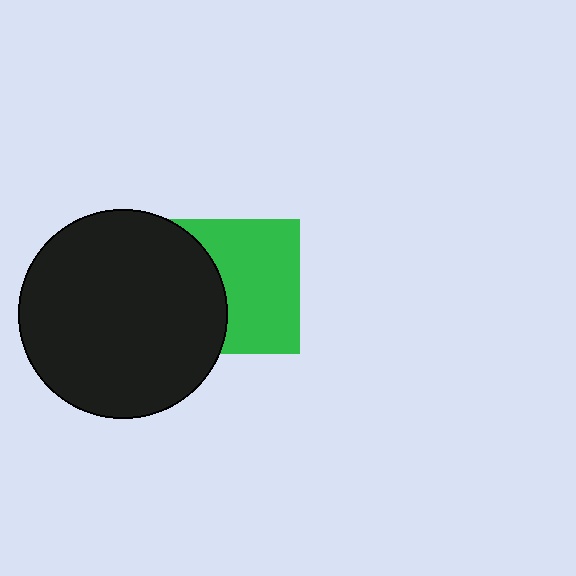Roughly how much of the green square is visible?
About half of it is visible (roughly 63%).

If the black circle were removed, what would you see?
You would see the complete green square.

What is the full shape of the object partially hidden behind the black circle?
The partially hidden object is a green square.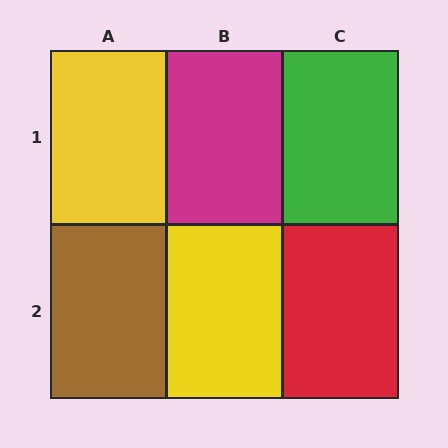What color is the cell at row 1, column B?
Magenta.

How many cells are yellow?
2 cells are yellow.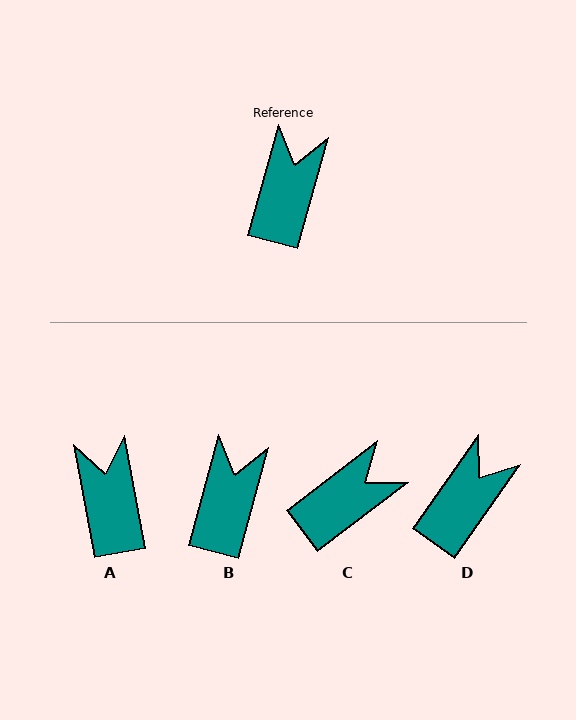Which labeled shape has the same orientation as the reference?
B.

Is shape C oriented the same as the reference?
No, it is off by about 37 degrees.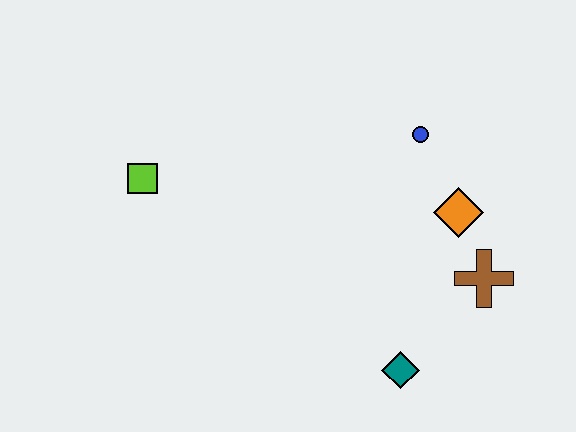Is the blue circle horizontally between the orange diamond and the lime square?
Yes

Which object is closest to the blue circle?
The orange diamond is closest to the blue circle.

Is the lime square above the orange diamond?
Yes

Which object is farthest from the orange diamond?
The lime square is farthest from the orange diamond.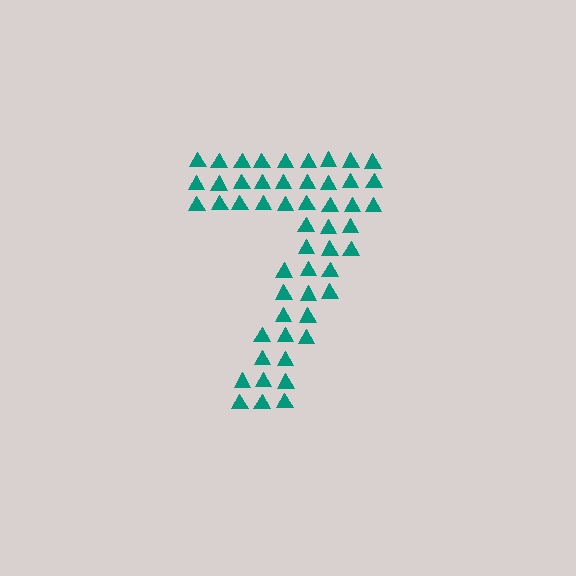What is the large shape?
The large shape is the digit 7.